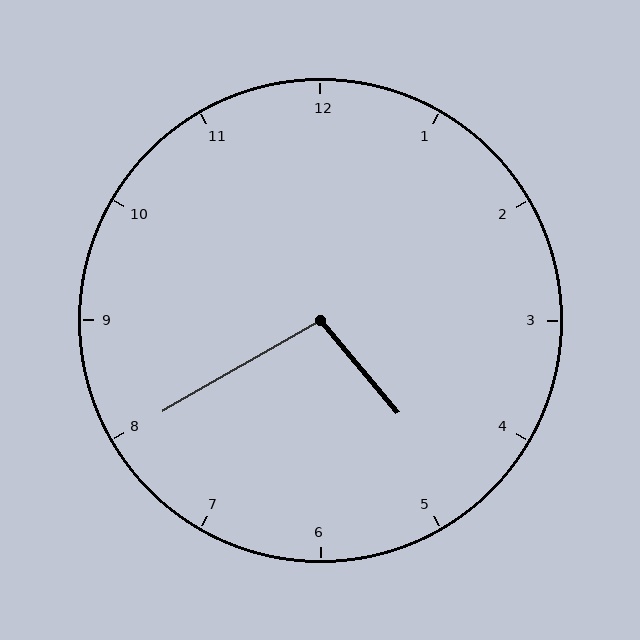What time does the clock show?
4:40.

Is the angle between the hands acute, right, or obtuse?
It is obtuse.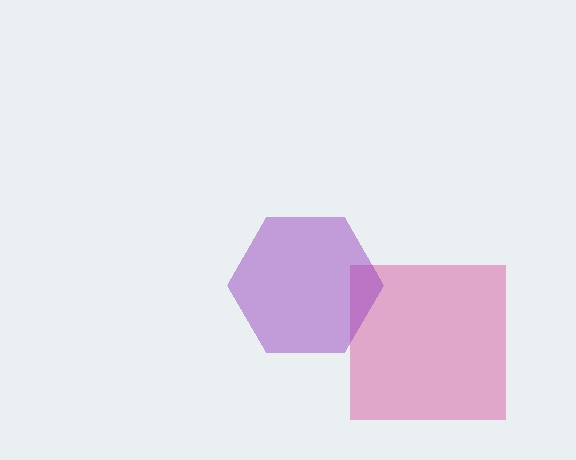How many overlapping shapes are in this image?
There are 2 overlapping shapes in the image.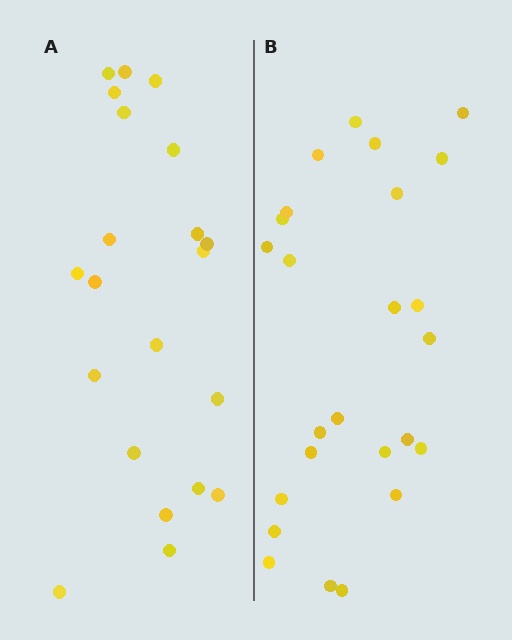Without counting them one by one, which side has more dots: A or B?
Region B (the right region) has more dots.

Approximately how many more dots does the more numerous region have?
Region B has about 4 more dots than region A.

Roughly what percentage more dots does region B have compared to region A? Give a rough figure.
About 20% more.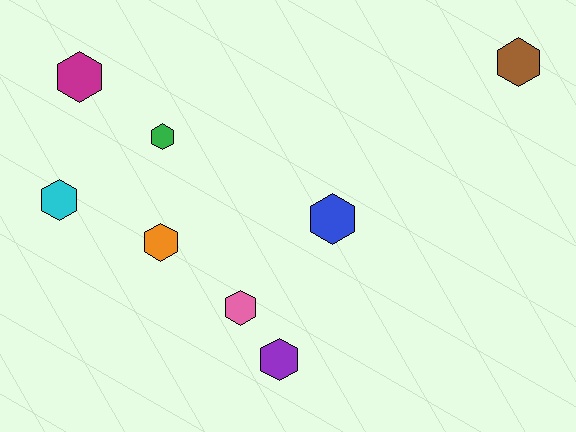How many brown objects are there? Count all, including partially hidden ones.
There is 1 brown object.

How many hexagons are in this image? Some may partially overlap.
There are 8 hexagons.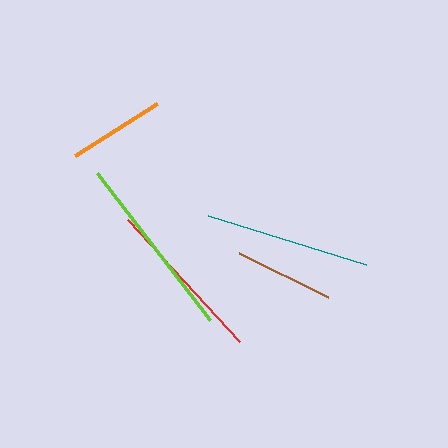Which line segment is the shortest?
The orange line is the shortest at approximately 97 pixels.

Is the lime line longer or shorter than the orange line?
The lime line is longer than the orange line.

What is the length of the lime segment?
The lime segment is approximately 185 pixels long.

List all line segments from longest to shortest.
From longest to shortest: lime, red, teal, brown, orange.